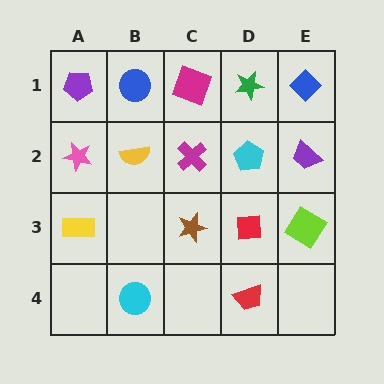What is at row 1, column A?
A purple pentagon.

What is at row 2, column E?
A purple trapezoid.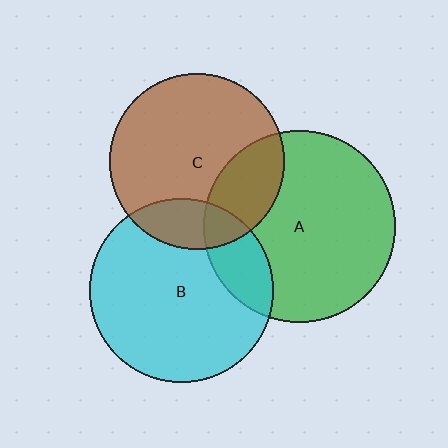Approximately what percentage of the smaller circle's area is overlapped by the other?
Approximately 20%.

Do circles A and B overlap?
Yes.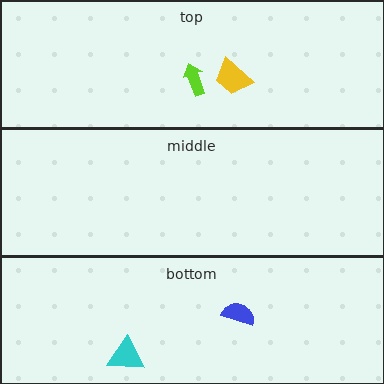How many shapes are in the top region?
2.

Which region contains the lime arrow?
The top region.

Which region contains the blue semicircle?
The bottom region.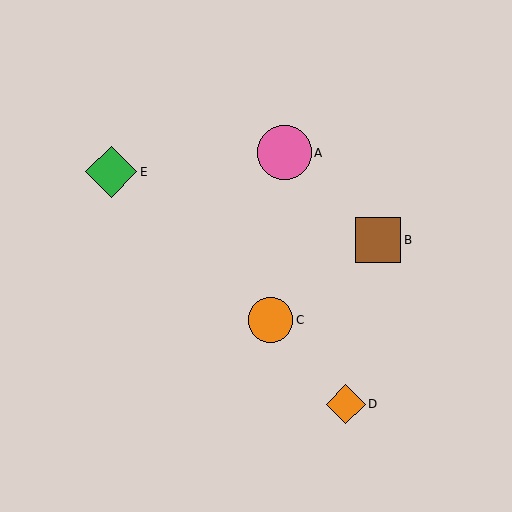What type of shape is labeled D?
Shape D is an orange diamond.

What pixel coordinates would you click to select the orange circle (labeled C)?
Click at (270, 320) to select the orange circle C.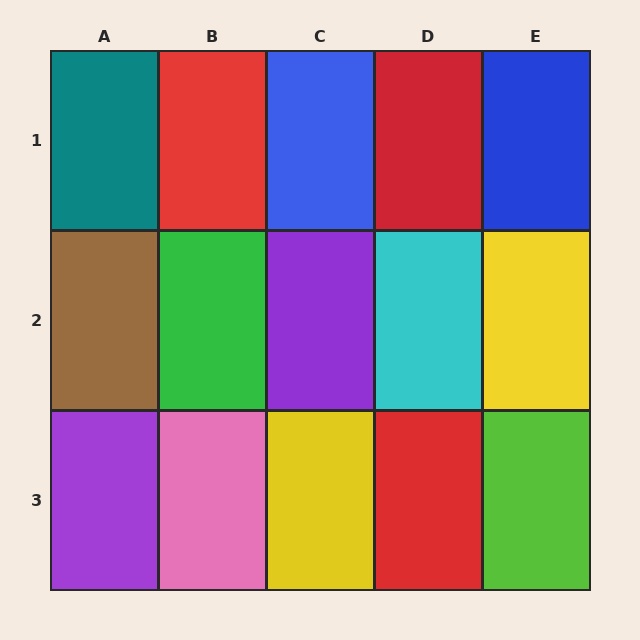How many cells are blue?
2 cells are blue.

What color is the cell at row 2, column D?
Cyan.